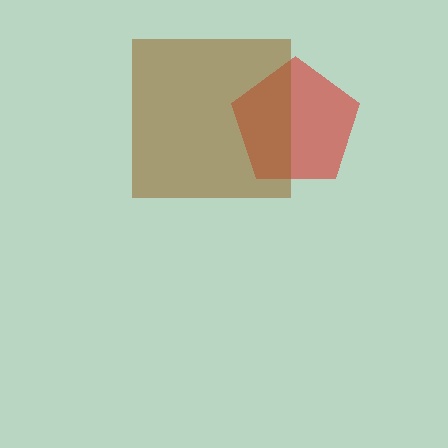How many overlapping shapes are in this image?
There are 2 overlapping shapes in the image.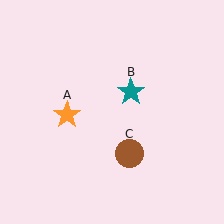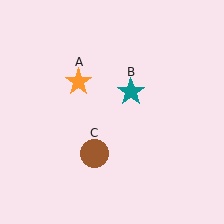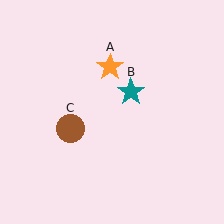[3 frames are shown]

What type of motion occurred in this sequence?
The orange star (object A), brown circle (object C) rotated clockwise around the center of the scene.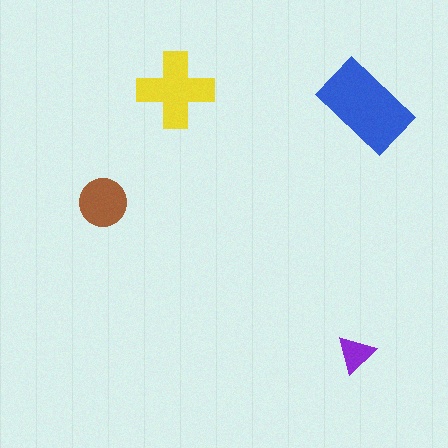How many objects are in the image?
There are 4 objects in the image.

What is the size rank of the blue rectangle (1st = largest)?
1st.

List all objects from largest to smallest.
The blue rectangle, the yellow cross, the brown circle, the purple triangle.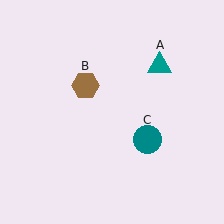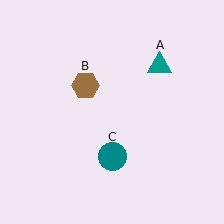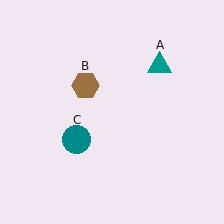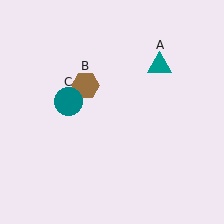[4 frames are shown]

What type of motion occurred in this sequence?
The teal circle (object C) rotated clockwise around the center of the scene.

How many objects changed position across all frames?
1 object changed position: teal circle (object C).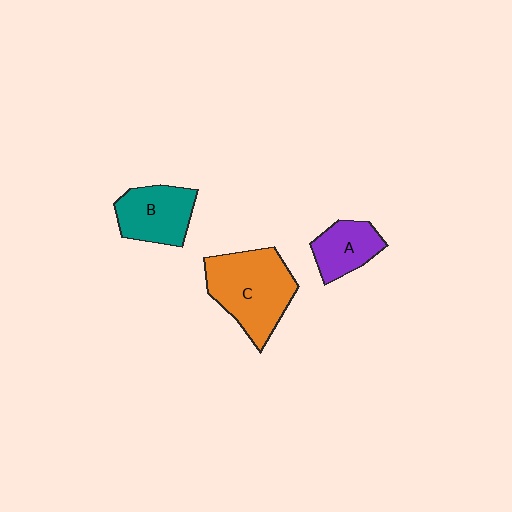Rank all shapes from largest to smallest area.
From largest to smallest: C (orange), B (teal), A (purple).